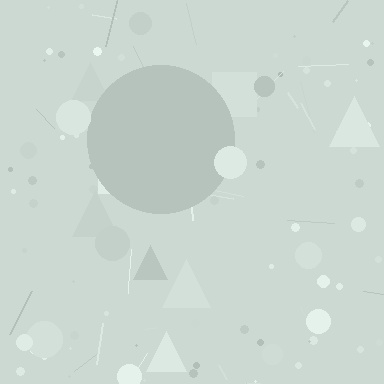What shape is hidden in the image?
A circle is hidden in the image.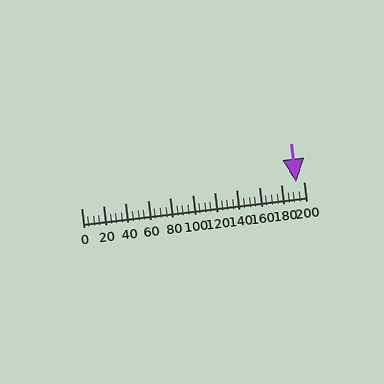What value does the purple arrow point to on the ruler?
The purple arrow points to approximately 193.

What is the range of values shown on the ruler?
The ruler shows values from 0 to 200.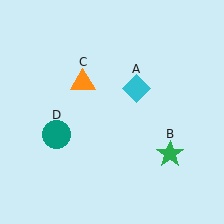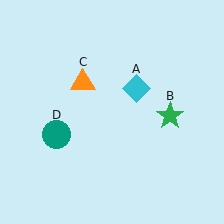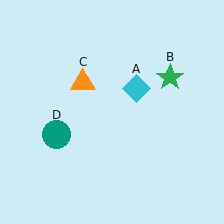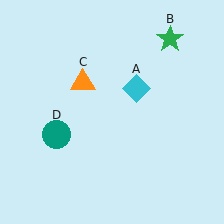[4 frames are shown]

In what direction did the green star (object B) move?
The green star (object B) moved up.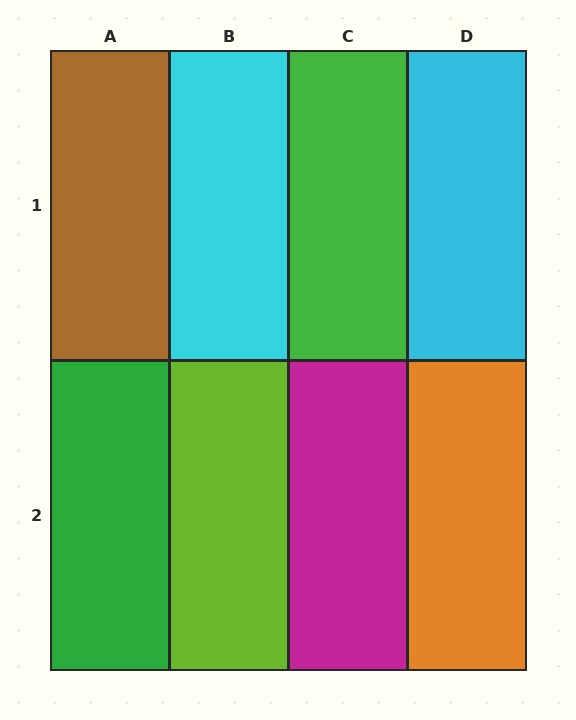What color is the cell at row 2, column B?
Lime.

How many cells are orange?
1 cell is orange.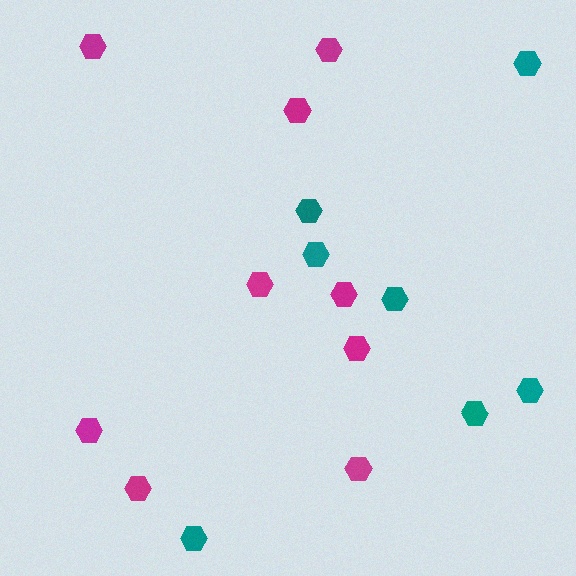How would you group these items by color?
There are 2 groups: one group of magenta hexagons (9) and one group of teal hexagons (7).